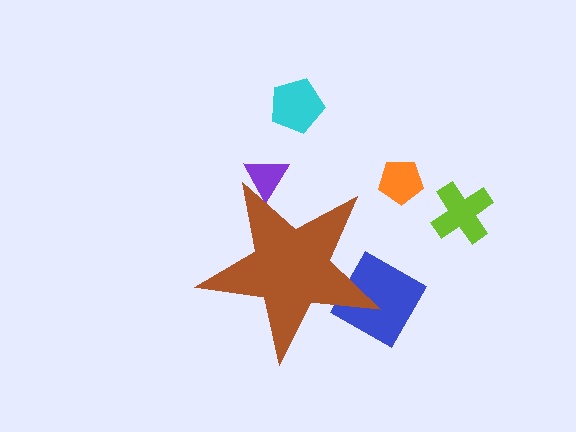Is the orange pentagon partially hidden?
No, the orange pentagon is fully visible.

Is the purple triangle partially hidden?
Yes, the purple triangle is partially hidden behind the brown star.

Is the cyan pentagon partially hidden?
No, the cyan pentagon is fully visible.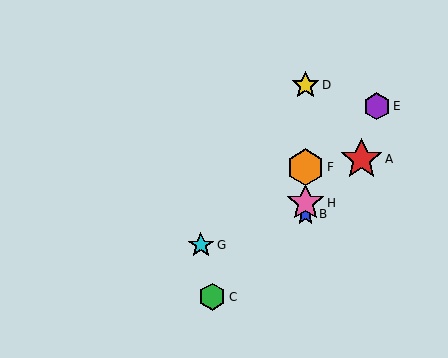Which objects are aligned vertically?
Objects B, D, F, H are aligned vertically.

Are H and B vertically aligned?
Yes, both are at x≈305.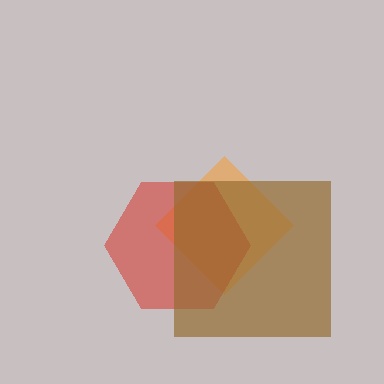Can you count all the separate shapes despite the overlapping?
Yes, there are 3 separate shapes.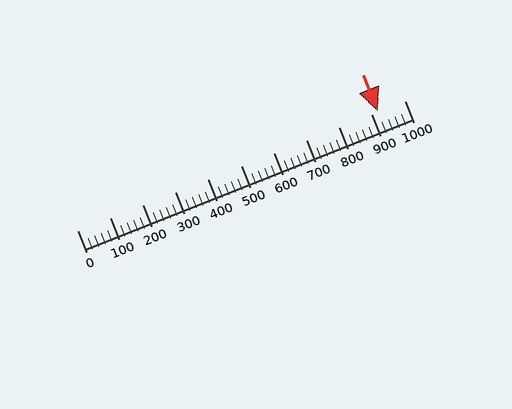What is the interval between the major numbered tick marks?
The major tick marks are spaced 100 units apart.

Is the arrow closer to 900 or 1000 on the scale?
The arrow is closer to 900.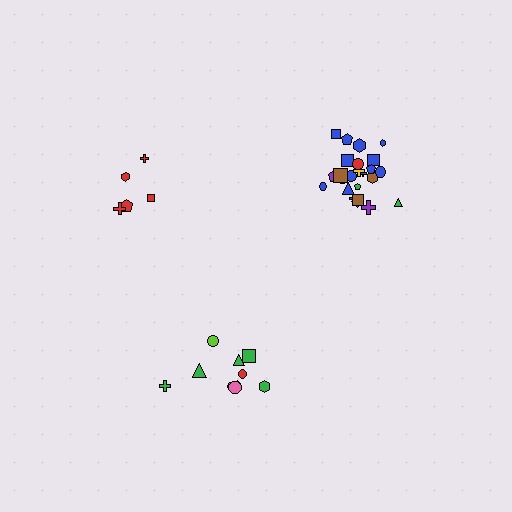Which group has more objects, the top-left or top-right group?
The top-right group.